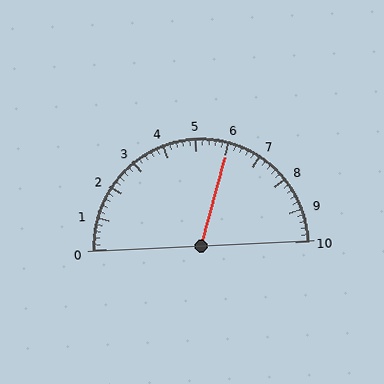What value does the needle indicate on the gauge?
The needle indicates approximately 6.0.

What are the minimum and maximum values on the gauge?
The gauge ranges from 0 to 10.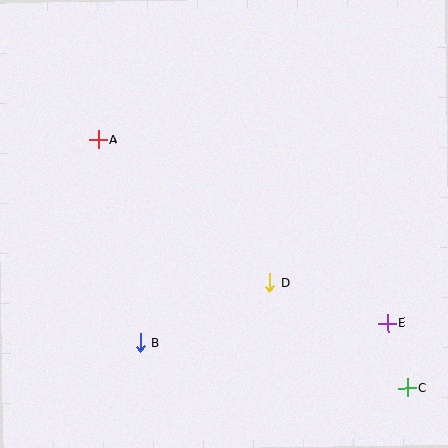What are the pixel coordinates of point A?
Point A is at (98, 140).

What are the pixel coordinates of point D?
Point D is at (269, 283).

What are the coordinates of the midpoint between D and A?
The midpoint between D and A is at (184, 211).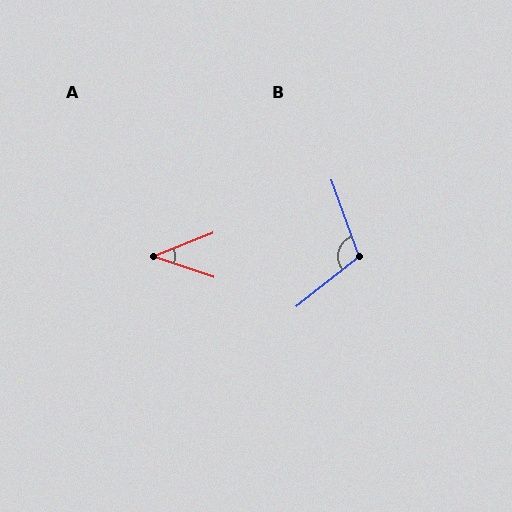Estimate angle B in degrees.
Approximately 109 degrees.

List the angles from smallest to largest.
A (41°), B (109°).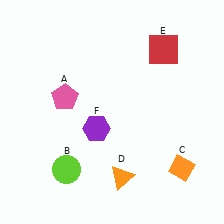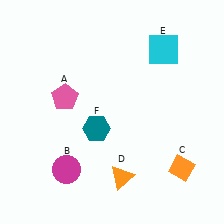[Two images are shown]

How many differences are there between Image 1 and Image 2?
There are 3 differences between the two images.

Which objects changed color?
B changed from lime to magenta. E changed from red to cyan. F changed from purple to teal.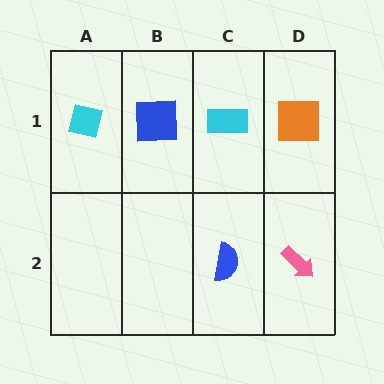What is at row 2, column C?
A blue semicircle.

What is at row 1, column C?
A cyan rectangle.